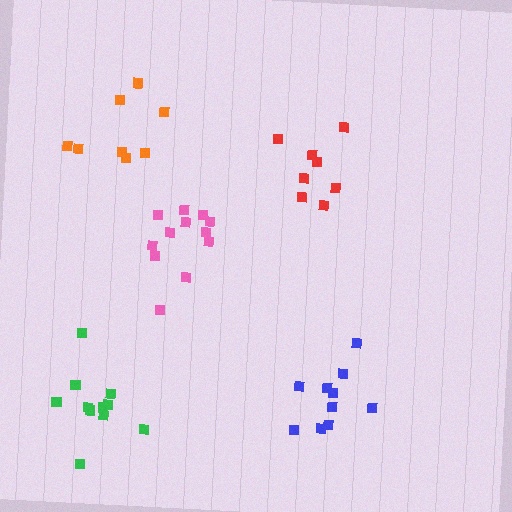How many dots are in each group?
Group 1: 10 dots, Group 2: 8 dots, Group 3: 12 dots, Group 4: 8 dots, Group 5: 11 dots (49 total).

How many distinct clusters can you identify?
There are 5 distinct clusters.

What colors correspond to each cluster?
The clusters are colored: blue, orange, pink, red, green.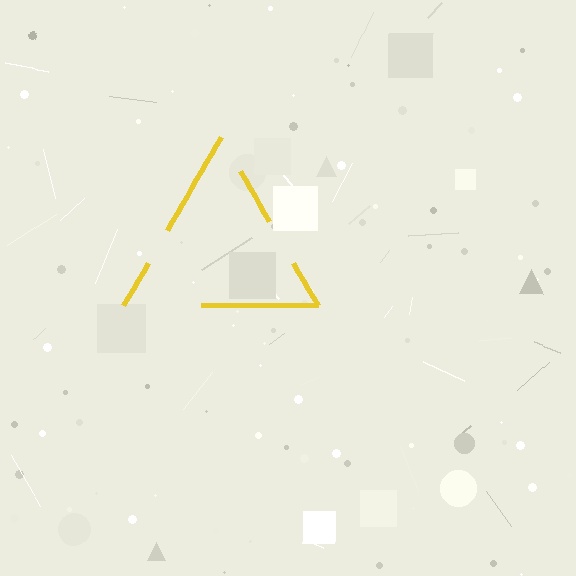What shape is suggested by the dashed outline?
The dashed outline suggests a triangle.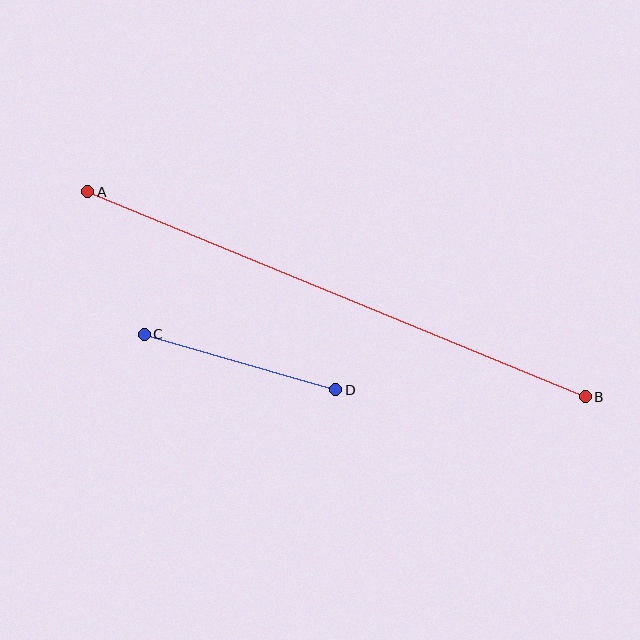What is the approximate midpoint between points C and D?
The midpoint is at approximately (240, 362) pixels.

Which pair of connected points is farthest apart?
Points A and B are farthest apart.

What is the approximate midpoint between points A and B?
The midpoint is at approximately (337, 294) pixels.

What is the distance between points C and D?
The distance is approximately 199 pixels.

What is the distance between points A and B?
The distance is approximately 538 pixels.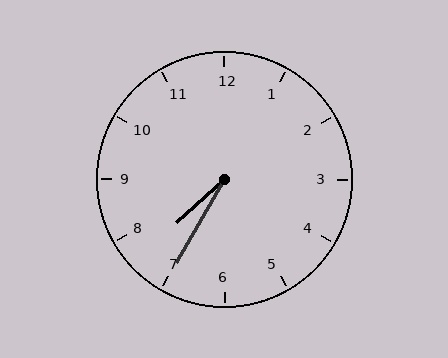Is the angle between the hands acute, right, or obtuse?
It is acute.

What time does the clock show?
7:35.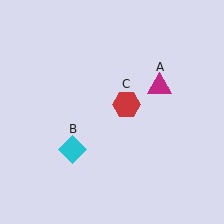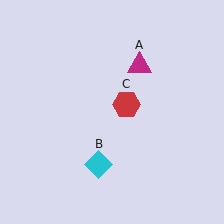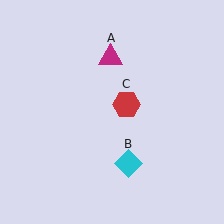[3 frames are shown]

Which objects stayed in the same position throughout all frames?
Red hexagon (object C) remained stationary.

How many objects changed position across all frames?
2 objects changed position: magenta triangle (object A), cyan diamond (object B).